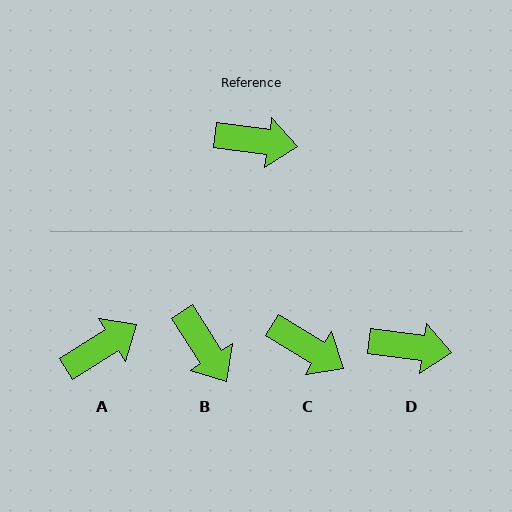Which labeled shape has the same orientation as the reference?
D.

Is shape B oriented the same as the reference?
No, it is off by about 49 degrees.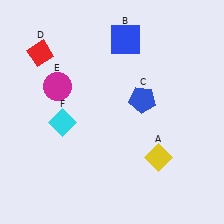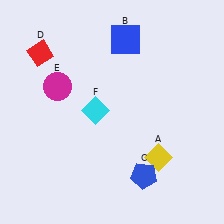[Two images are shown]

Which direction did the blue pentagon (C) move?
The blue pentagon (C) moved down.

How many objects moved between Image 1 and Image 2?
2 objects moved between the two images.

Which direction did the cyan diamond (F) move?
The cyan diamond (F) moved right.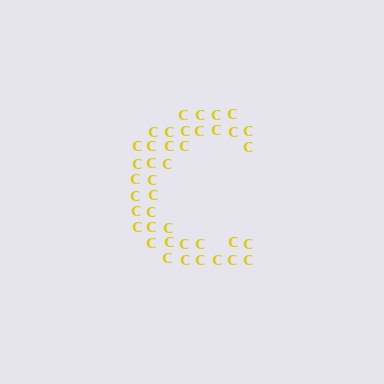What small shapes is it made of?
It is made of small letter C's.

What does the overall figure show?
The overall figure shows the letter C.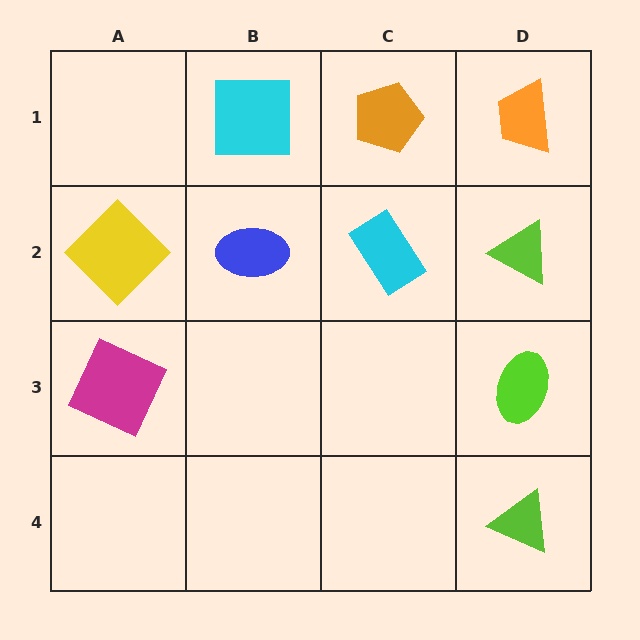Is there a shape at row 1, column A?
No, that cell is empty.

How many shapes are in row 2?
4 shapes.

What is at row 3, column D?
A lime ellipse.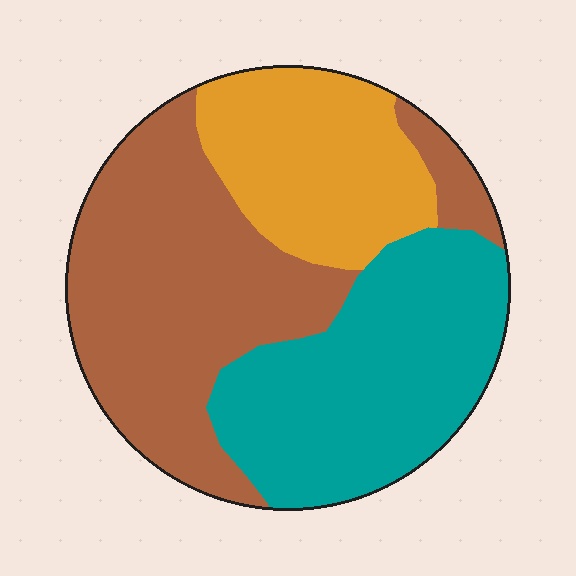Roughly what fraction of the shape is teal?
Teal takes up about one third (1/3) of the shape.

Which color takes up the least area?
Orange, at roughly 25%.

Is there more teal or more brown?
Brown.